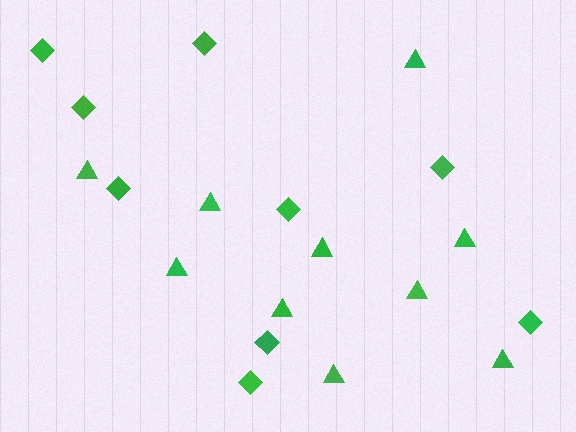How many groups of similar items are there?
There are 2 groups: one group of diamonds (9) and one group of triangles (10).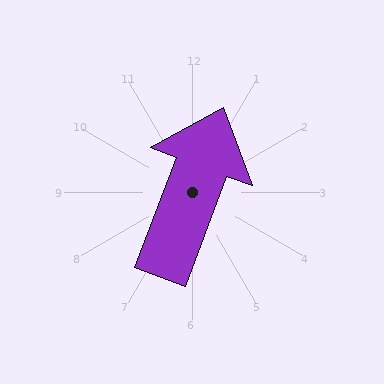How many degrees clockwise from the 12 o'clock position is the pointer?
Approximately 20 degrees.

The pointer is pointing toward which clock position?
Roughly 1 o'clock.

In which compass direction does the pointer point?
North.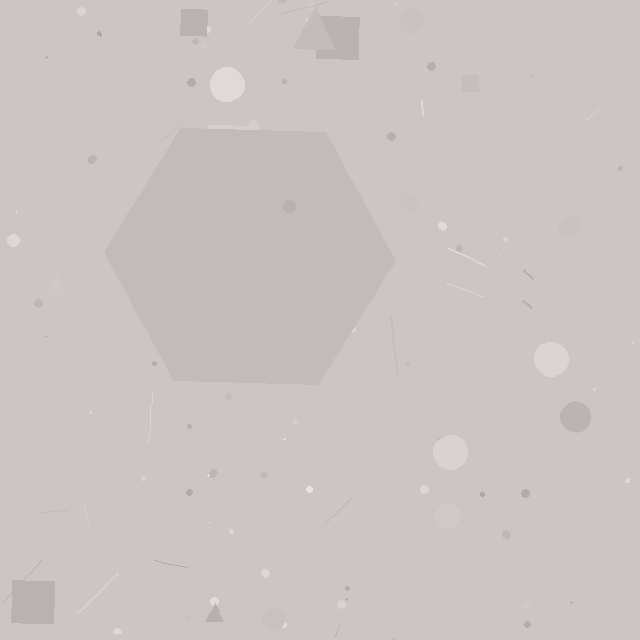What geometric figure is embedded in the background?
A hexagon is embedded in the background.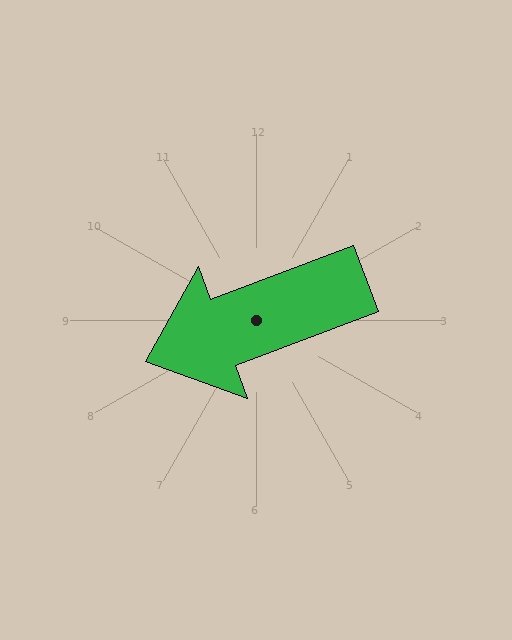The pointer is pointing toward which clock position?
Roughly 8 o'clock.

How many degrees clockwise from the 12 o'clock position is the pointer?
Approximately 250 degrees.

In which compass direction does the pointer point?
West.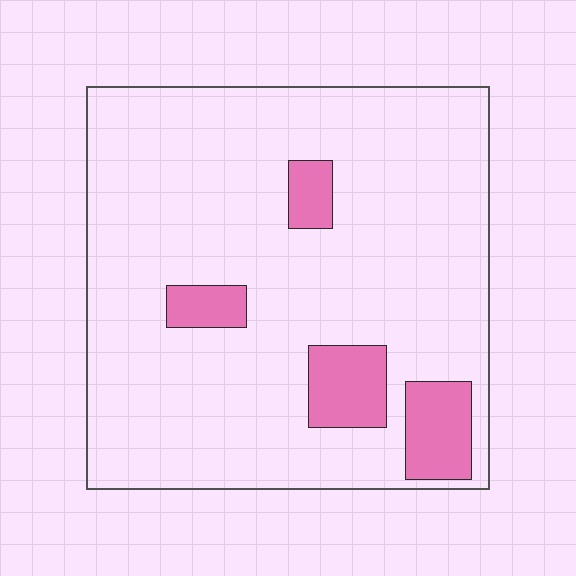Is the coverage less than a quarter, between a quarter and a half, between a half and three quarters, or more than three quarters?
Less than a quarter.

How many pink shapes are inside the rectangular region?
4.